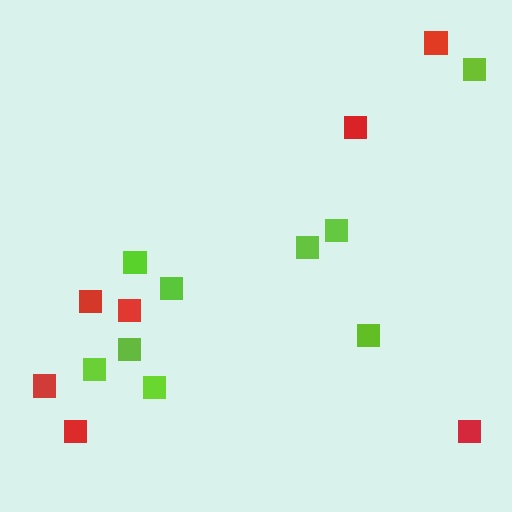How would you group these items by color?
There are 2 groups: one group of lime squares (9) and one group of red squares (7).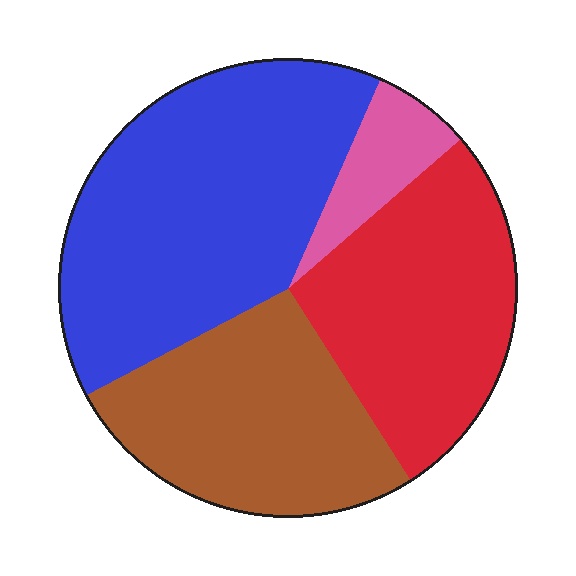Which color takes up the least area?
Pink, at roughly 5%.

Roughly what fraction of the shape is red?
Red covers 27% of the shape.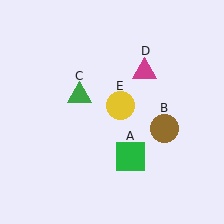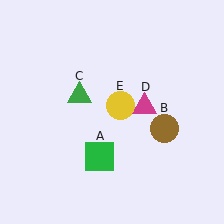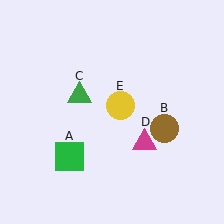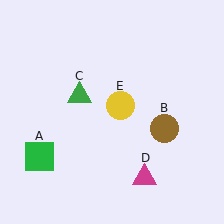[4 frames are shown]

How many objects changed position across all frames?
2 objects changed position: green square (object A), magenta triangle (object D).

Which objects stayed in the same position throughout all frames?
Brown circle (object B) and green triangle (object C) and yellow circle (object E) remained stationary.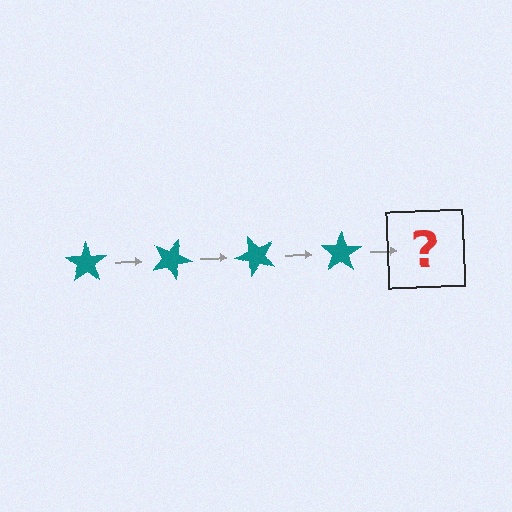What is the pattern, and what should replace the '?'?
The pattern is that the star rotates 25 degrees each step. The '?' should be a teal star rotated 100 degrees.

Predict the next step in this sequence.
The next step is a teal star rotated 100 degrees.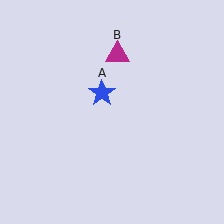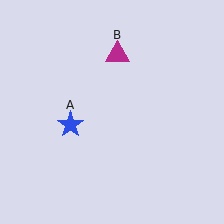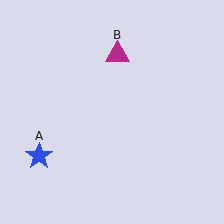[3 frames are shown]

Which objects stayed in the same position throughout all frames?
Magenta triangle (object B) remained stationary.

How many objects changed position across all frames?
1 object changed position: blue star (object A).